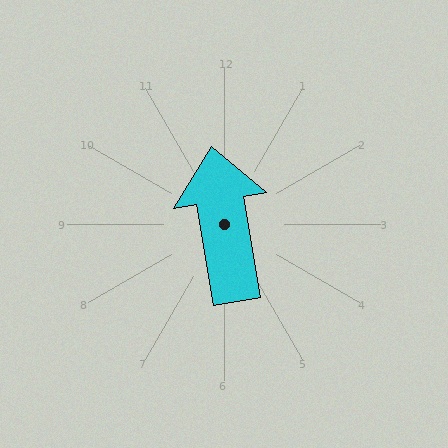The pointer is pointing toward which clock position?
Roughly 12 o'clock.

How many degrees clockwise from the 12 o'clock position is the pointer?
Approximately 351 degrees.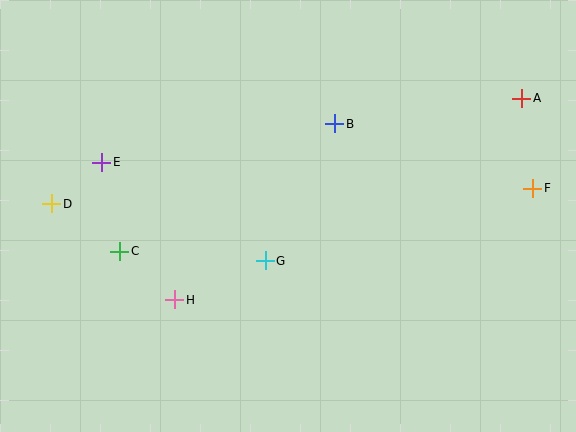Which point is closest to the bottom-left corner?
Point C is closest to the bottom-left corner.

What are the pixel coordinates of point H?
Point H is at (175, 300).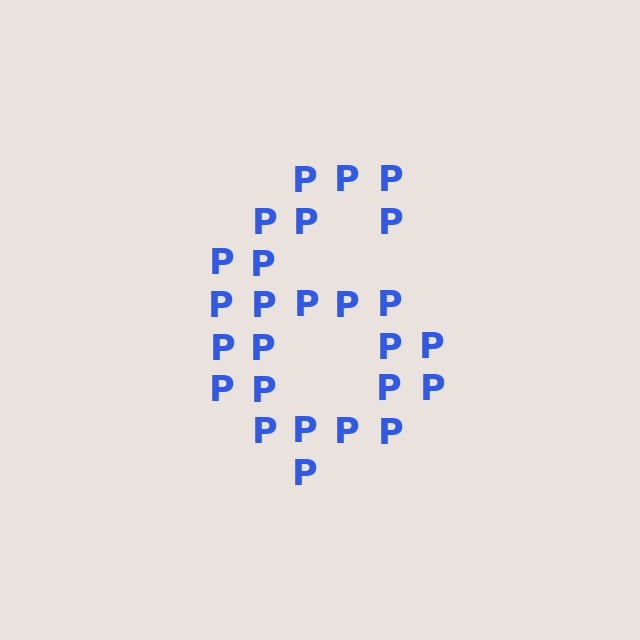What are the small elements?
The small elements are letter P's.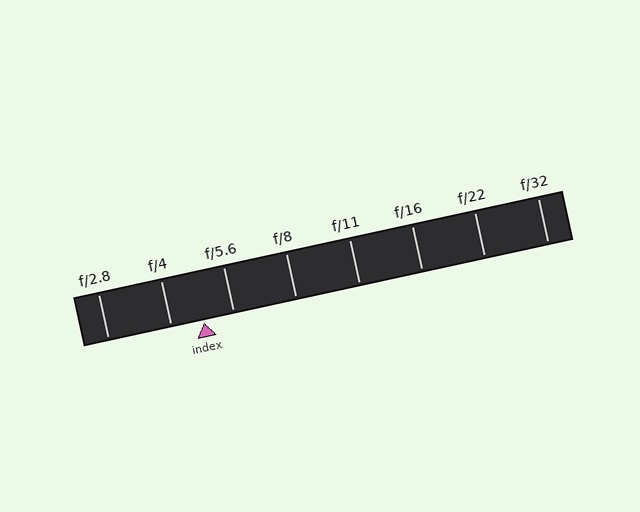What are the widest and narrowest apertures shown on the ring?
The widest aperture shown is f/2.8 and the narrowest is f/32.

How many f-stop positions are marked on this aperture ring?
There are 8 f-stop positions marked.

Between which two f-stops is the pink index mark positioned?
The index mark is between f/4 and f/5.6.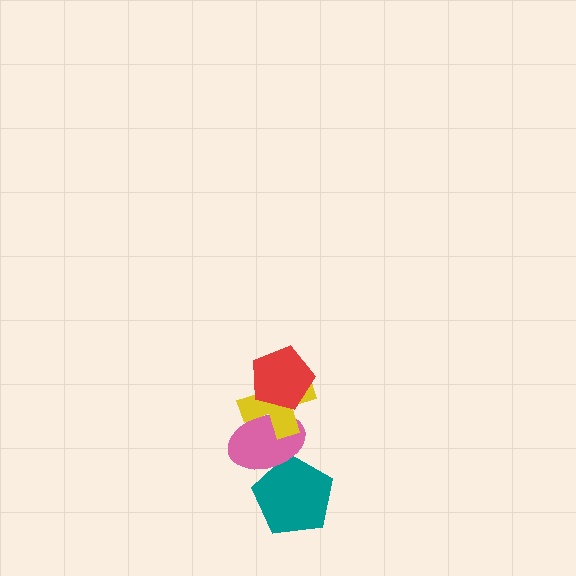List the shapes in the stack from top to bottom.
From top to bottom: the red pentagon, the yellow cross, the pink ellipse, the teal pentagon.